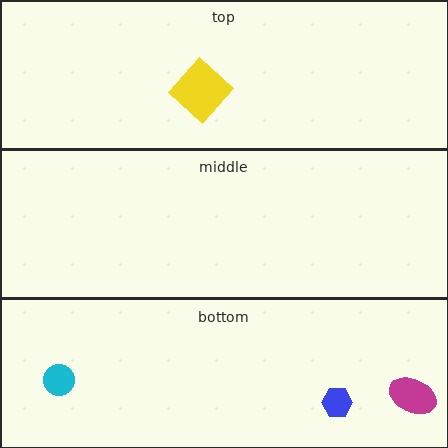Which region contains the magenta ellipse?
The bottom region.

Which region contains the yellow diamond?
The top region.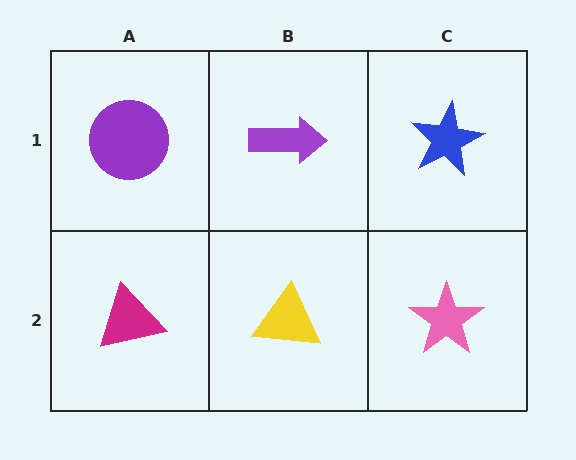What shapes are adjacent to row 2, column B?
A purple arrow (row 1, column B), a magenta triangle (row 2, column A), a pink star (row 2, column C).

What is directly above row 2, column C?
A blue star.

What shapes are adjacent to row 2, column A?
A purple circle (row 1, column A), a yellow triangle (row 2, column B).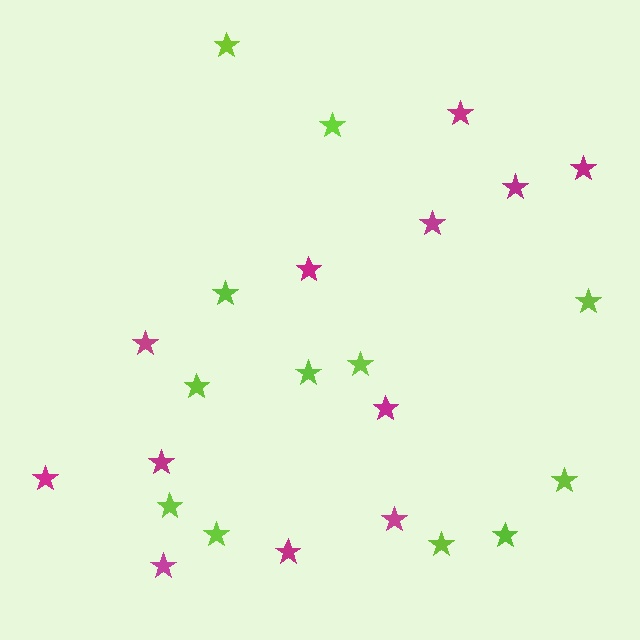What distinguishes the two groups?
There are 2 groups: one group of magenta stars (12) and one group of lime stars (12).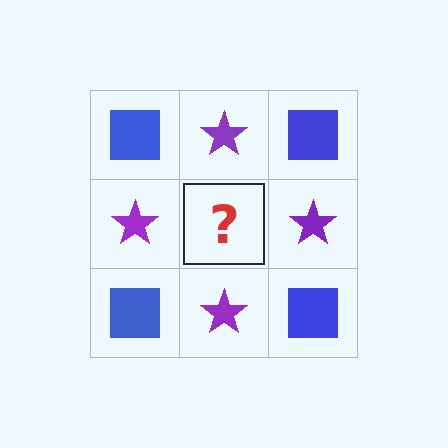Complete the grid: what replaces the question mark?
The question mark should be replaced with a blue square.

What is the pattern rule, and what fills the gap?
The rule is that it alternates blue square and purple star in a checkerboard pattern. The gap should be filled with a blue square.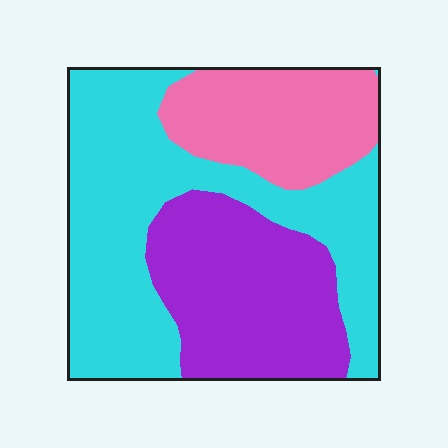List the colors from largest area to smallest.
From largest to smallest: cyan, purple, pink.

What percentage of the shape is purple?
Purple takes up about one third (1/3) of the shape.